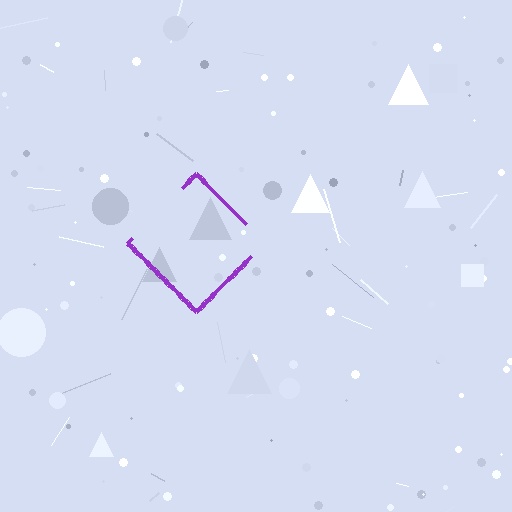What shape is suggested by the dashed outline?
The dashed outline suggests a diamond.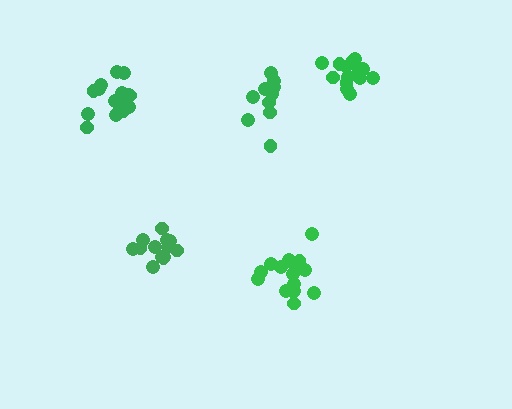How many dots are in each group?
Group 1: 16 dots, Group 2: 14 dots, Group 3: 10 dots, Group 4: 13 dots, Group 5: 16 dots (69 total).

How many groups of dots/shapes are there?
There are 5 groups.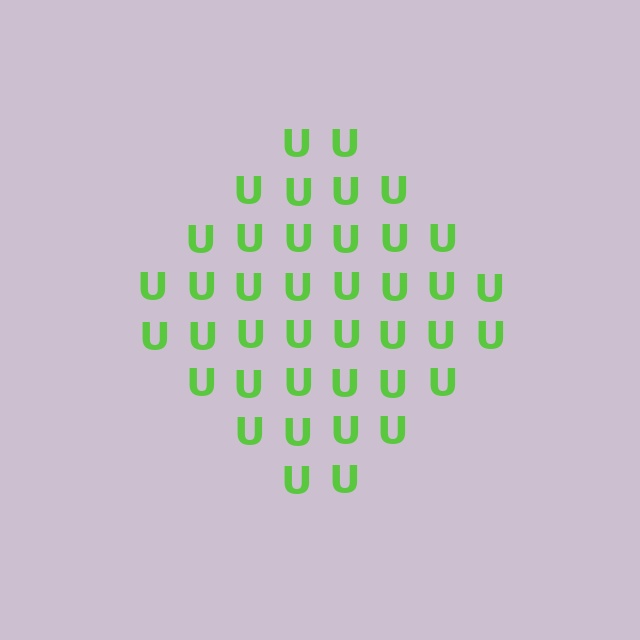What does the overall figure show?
The overall figure shows a diamond.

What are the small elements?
The small elements are letter U's.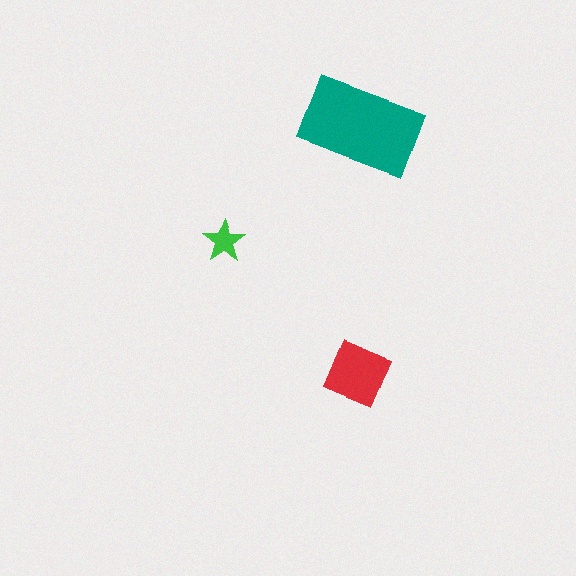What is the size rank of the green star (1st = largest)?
3rd.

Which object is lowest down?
The red diamond is bottommost.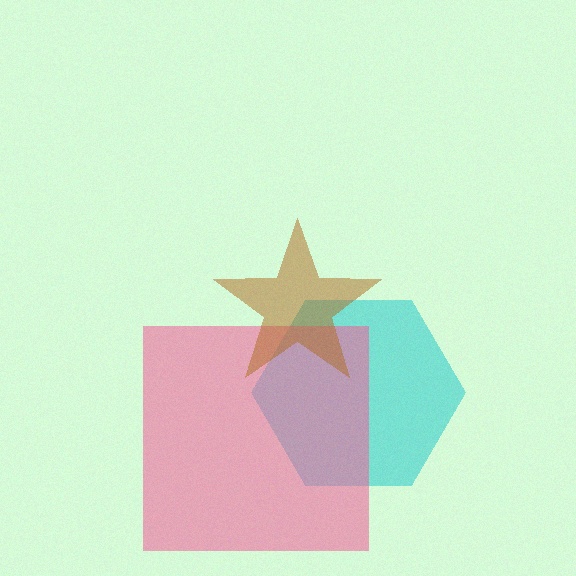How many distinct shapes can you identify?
There are 3 distinct shapes: a cyan hexagon, a pink square, a brown star.